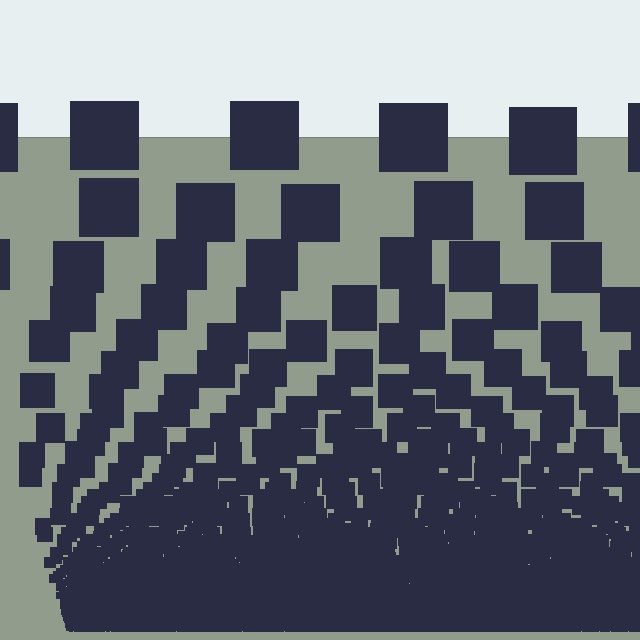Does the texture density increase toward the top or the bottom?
Density increases toward the bottom.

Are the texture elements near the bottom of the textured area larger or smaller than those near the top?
Smaller. The gradient is inverted — elements near the bottom are smaller and denser.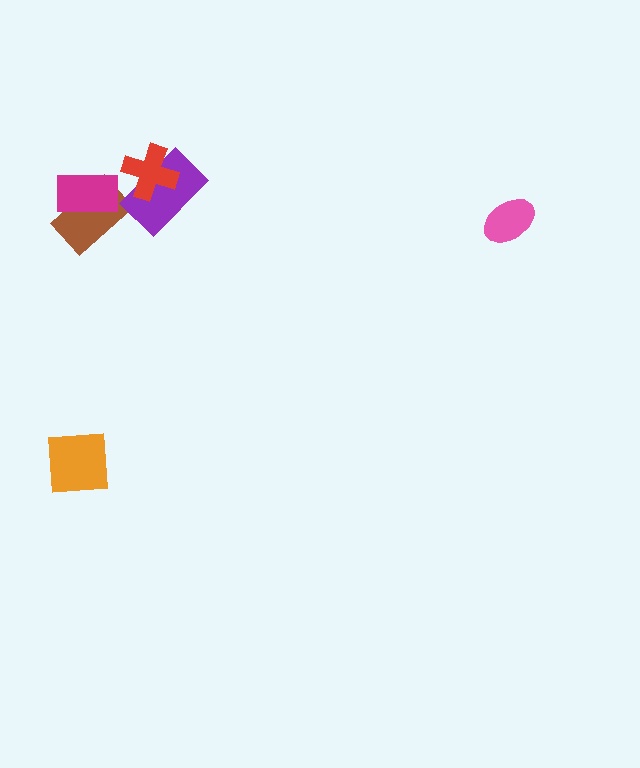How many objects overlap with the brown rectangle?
1 object overlaps with the brown rectangle.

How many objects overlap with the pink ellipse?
0 objects overlap with the pink ellipse.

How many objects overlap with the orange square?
0 objects overlap with the orange square.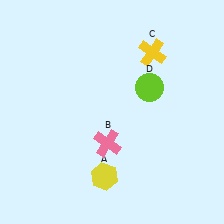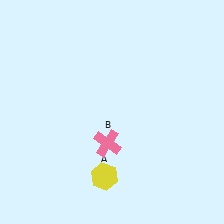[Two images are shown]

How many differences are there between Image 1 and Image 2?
There are 2 differences between the two images.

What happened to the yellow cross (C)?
The yellow cross (C) was removed in Image 2. It was in the top-right area of Image 1.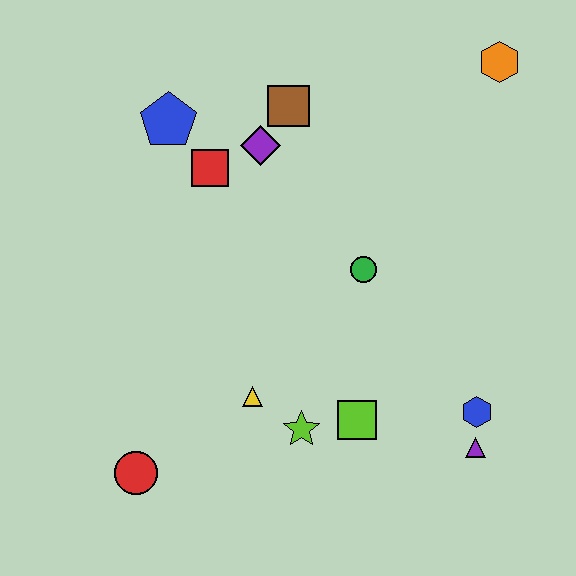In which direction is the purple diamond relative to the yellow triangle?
The purple diamond is above the yellow triangle.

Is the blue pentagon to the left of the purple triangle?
Yes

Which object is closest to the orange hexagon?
The brown square is closest to the orange hexagon.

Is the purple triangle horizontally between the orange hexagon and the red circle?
Yes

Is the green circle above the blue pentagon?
No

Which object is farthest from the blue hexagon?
The blue pentagon is farthest from the blue hexagon.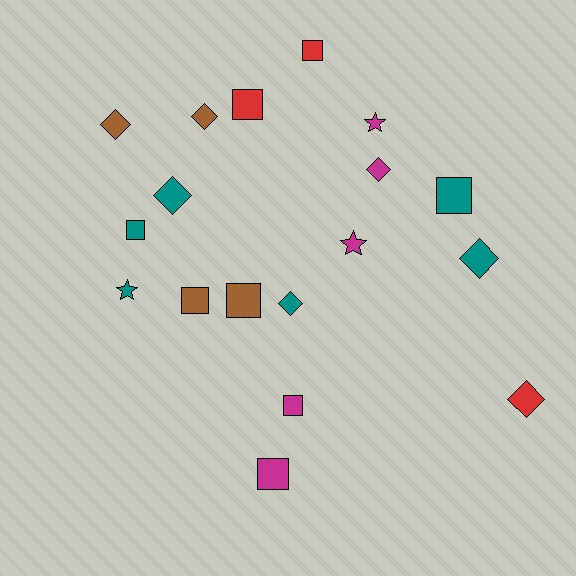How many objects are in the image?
There are 18 objects.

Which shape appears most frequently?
Square, with 8 objects.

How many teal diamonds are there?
There are 3 teal diamonds.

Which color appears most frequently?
Teal, with 6 objects.